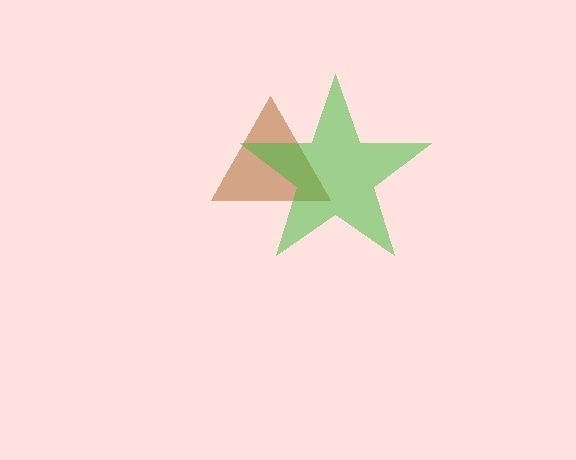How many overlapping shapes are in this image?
There are 2 overlapping shapes in the image.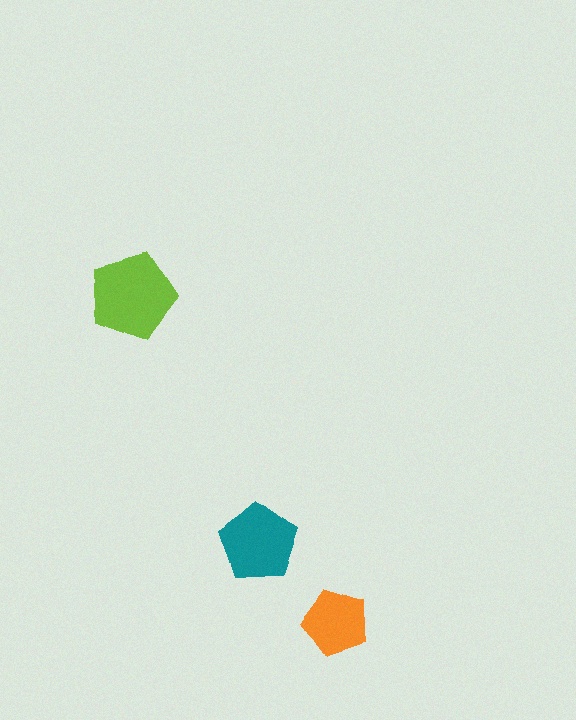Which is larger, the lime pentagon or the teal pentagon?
The lime one.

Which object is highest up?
The lime pentagon is topmost.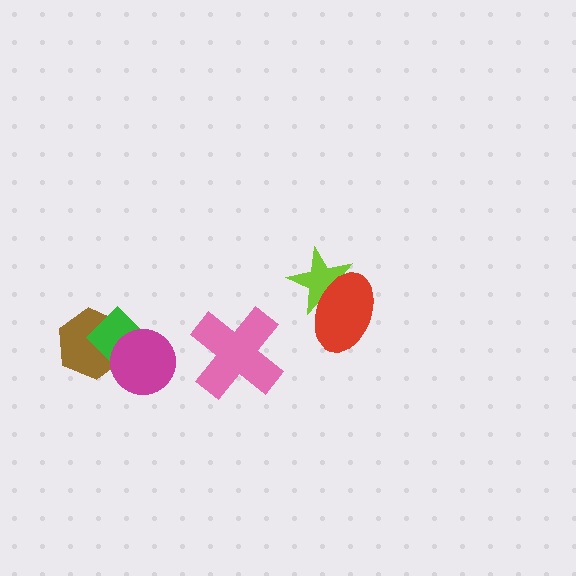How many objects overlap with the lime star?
1 object overlaps with the lime star.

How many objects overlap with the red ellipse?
1 object overlaps with the red ellipse.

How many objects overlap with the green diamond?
2 objects overlap with the green diamond.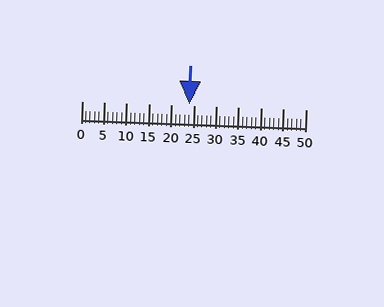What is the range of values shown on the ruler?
The ruler shows values from 0 to 50.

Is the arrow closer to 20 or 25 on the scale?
The arrow is closer to 25.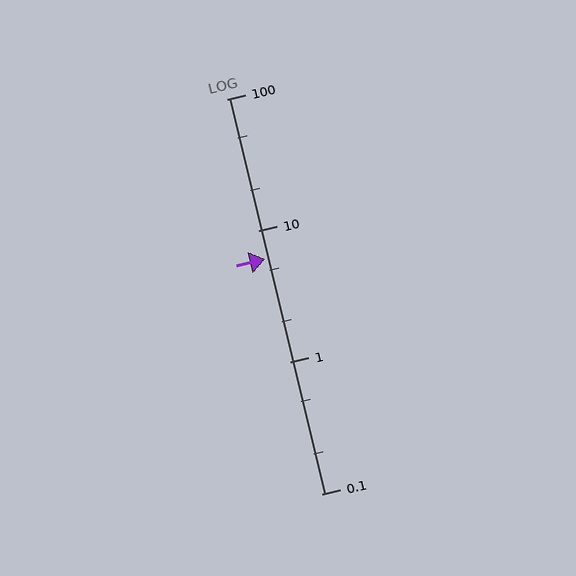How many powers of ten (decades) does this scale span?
The scale spans 3 decades, from 0.1 to 100.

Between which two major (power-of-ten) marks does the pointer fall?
The pointer is between 1 and 10.